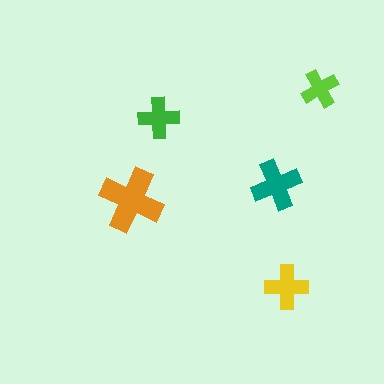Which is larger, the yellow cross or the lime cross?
The yellow one.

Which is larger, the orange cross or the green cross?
The orange one.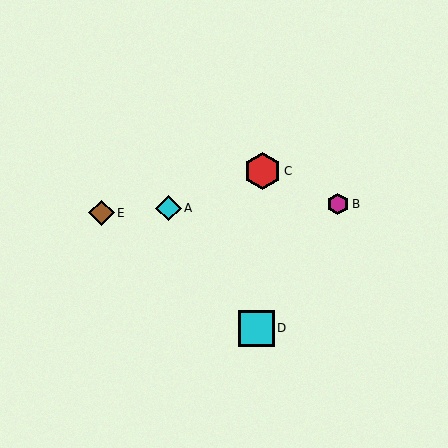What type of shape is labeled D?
Shape D is a cyan square.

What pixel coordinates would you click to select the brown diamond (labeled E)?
Click at (101, 213) to select the brown diamond E.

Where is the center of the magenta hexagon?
The center of the magenta hexagon is at (338, 204).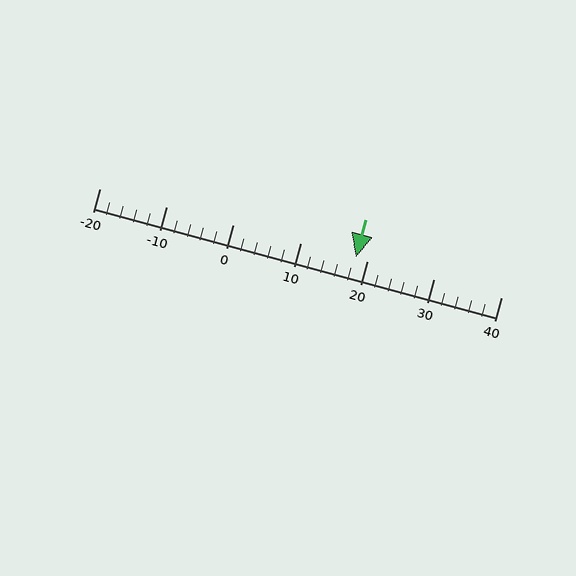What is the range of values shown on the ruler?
The ruler shows values from -20 to 40.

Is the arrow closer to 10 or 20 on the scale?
The arrow is closer to 20.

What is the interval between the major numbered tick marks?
The major tick marks are spaced 10 units apart.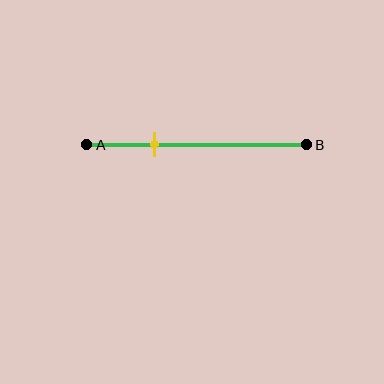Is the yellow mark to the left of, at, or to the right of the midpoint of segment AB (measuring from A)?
The yellow mark is to the left of the midpoint of segment AB.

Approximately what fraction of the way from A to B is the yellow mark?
The yellow mark is approximately 30% of the way from A to B.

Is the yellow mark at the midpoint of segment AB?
No, the mark is at about 30% from A, not at the 50% midpoint.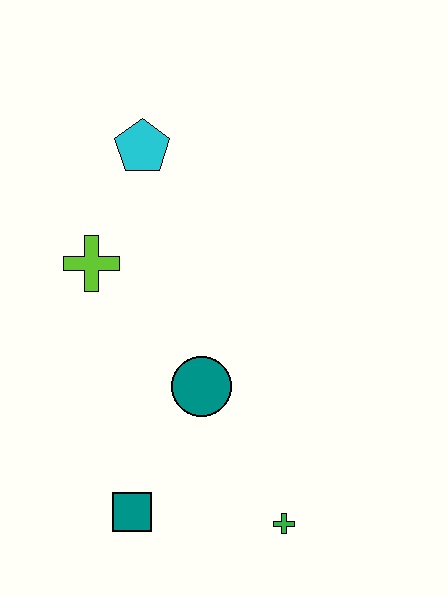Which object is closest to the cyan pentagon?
The lime cross is closest to the cyan pentagon.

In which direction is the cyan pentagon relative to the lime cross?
The cyan pentagon is above the lime cross.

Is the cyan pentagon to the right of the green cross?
No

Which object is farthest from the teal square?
The cyan pentagon is farthest from the teal square.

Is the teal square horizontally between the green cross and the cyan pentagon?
No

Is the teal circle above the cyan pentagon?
No